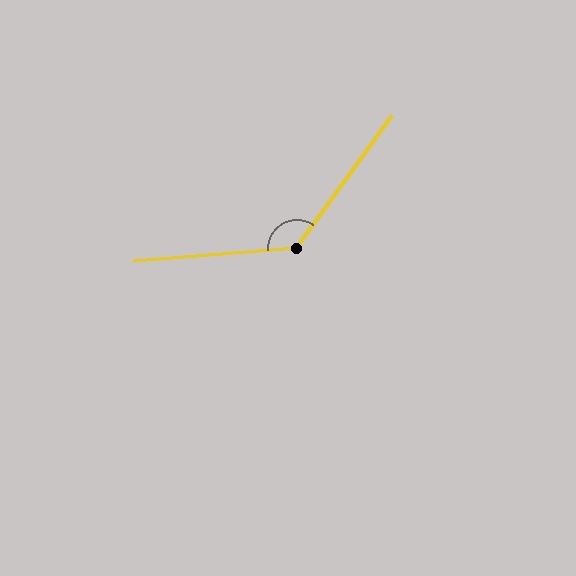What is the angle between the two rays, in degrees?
Approximately 130 degrees.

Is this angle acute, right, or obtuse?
It is obtuse.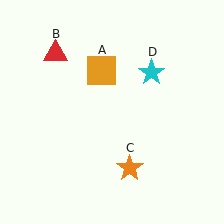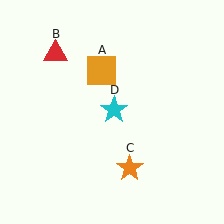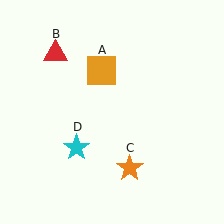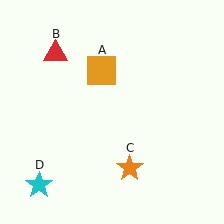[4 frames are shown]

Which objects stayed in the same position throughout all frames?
Orange square (object A) and red triangle (object B) and orange star (object C) remained stationary.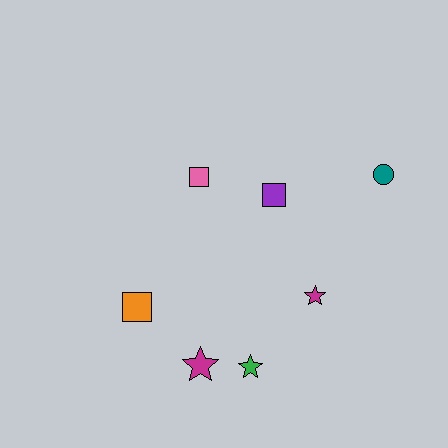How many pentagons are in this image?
There are no pentagons.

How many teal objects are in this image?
There is 1 teal object.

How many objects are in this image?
There are 7 objects.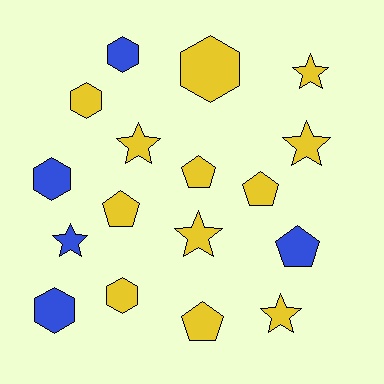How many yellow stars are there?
There are 5 yellow stars.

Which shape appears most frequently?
Star, with 6 objects.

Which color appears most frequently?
Yellow, with 12 objects.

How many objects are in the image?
There are 17 objects.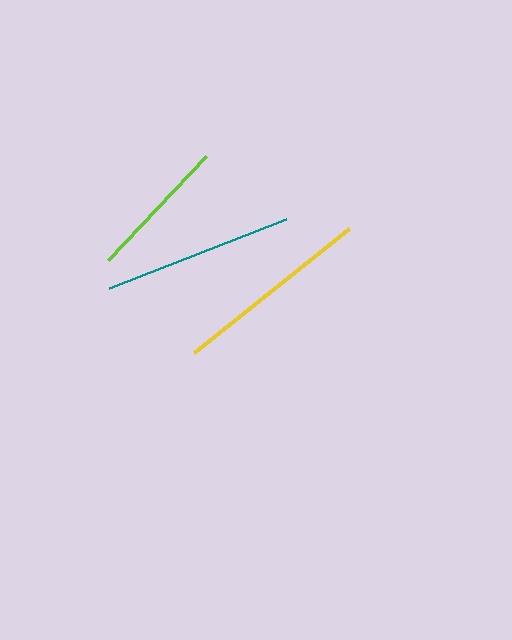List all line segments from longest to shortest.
From longest to shortest: yellow, teal, lime.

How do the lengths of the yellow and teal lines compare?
The yellow and teal lines are approximately the same length.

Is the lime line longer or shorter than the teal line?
The teal line is longer than the lime line.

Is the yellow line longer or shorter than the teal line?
The yellow line is longer than the teal line.